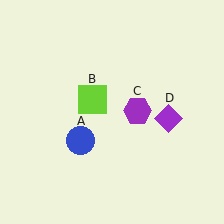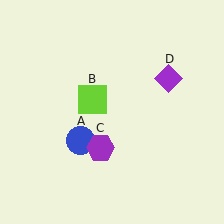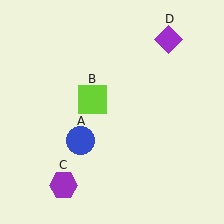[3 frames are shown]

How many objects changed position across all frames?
2 objects changed position: purple hexagon (object C), purple diamond (object D).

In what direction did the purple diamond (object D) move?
The purple diamond (object D) moved up.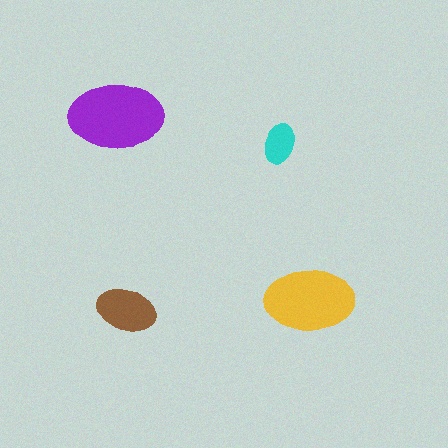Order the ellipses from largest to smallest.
the purple one, the yellow one, the brown one, the cyan one.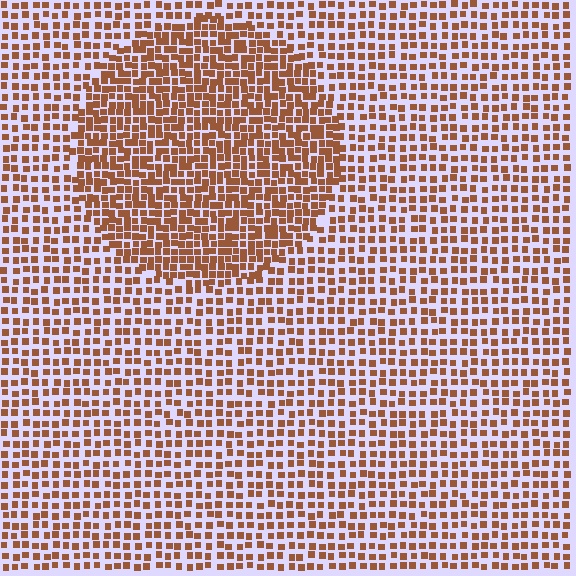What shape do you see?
I see a circle.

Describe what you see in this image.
The image contains small brown elements arranged at two different densities. A circle-shaped region is visible where the elements are more densely packed than the surrounding area.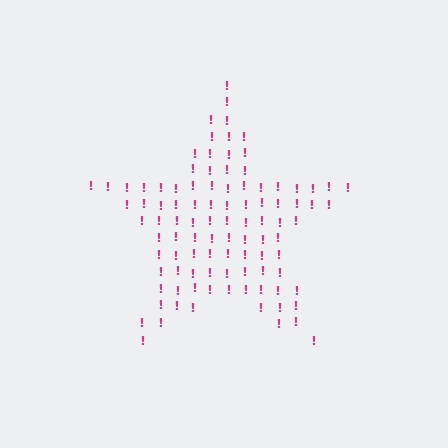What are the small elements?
The small elements are exclamation marks.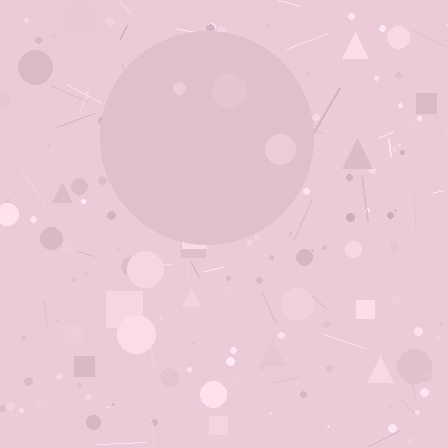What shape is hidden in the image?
A circle is hidden in the image.